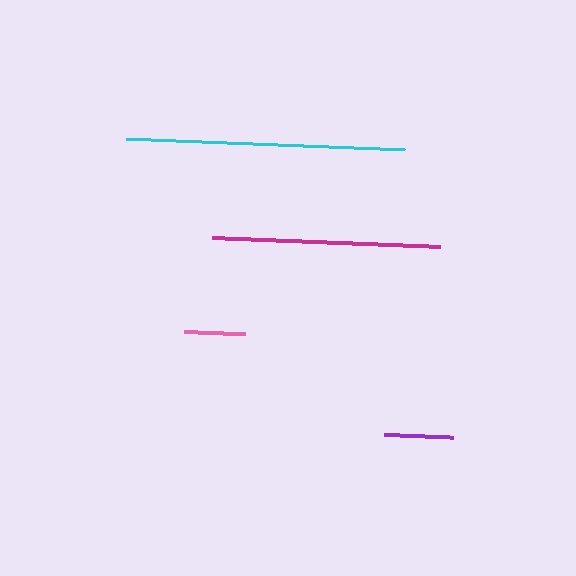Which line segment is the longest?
The cyan line is the longest at approximately 280 pixels.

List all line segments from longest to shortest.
From longest to shortest: cyan, magenta, purple, pink.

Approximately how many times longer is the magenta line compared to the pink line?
The magenta line is approximately 3.7 times the length of the pink line.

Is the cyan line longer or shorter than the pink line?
The cyan line is longer than the pink line.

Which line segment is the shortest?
The pink line is the shortest at approximately 62 pixels.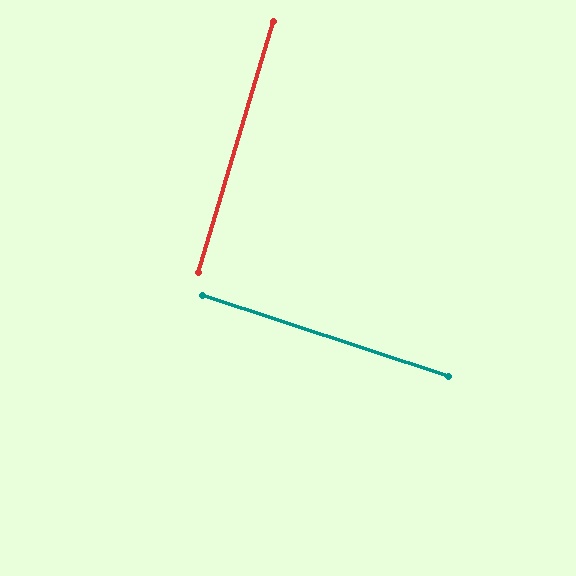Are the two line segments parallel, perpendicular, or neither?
Perpendicular — they meet at approximately 88°.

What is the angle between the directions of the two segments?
Approximately 88 degrees.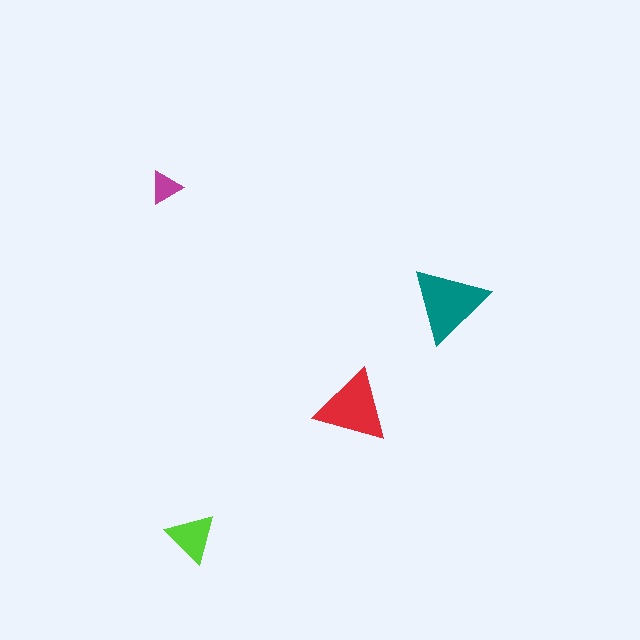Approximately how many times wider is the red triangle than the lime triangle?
About 1.5 times wider.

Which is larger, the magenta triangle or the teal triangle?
The teal one.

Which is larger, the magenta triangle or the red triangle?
The red one.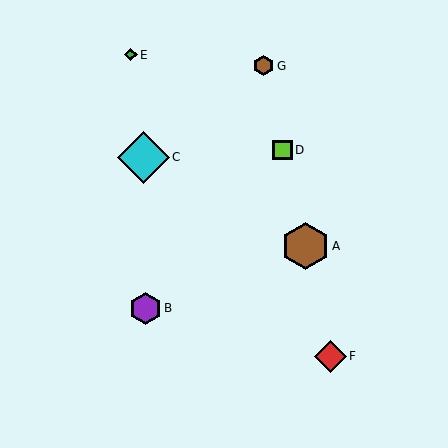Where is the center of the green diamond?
The center of the green diamond is at (131, 55).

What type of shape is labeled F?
Shape F is a red diamond.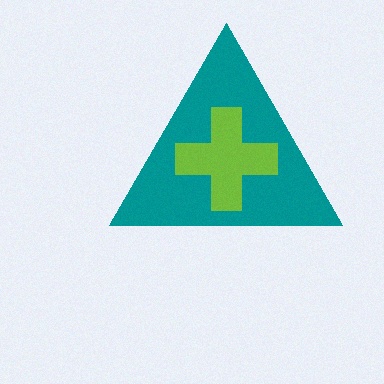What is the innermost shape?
The lime cross.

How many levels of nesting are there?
2.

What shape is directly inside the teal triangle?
The lime cross.